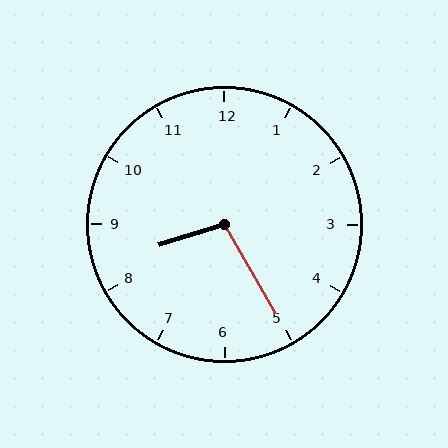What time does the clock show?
8:25.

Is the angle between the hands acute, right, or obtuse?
It is obtuse.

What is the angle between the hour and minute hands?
Approximately 102 degrees.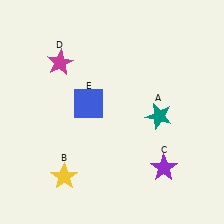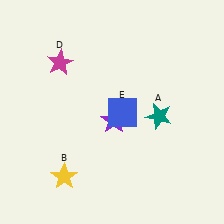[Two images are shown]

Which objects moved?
The objects that moved are: the purple star (C), the blue square (E).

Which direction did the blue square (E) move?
The blue square (E) moved right.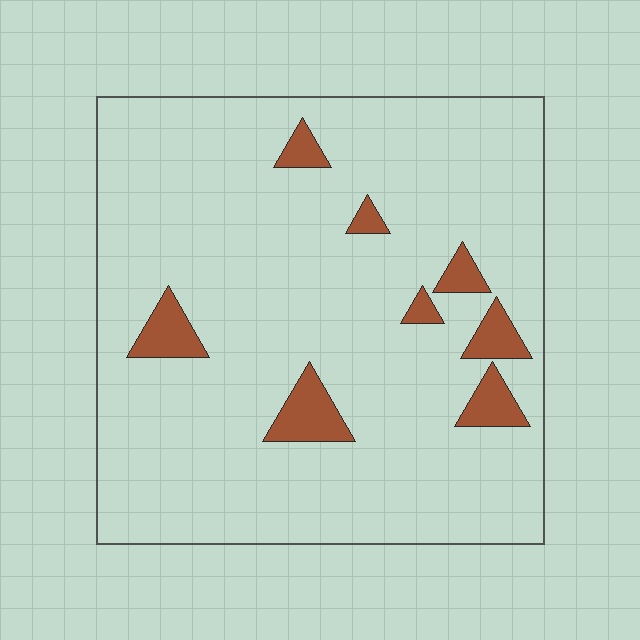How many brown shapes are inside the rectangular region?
8.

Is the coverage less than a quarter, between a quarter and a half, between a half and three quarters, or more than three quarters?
Less than a quarter.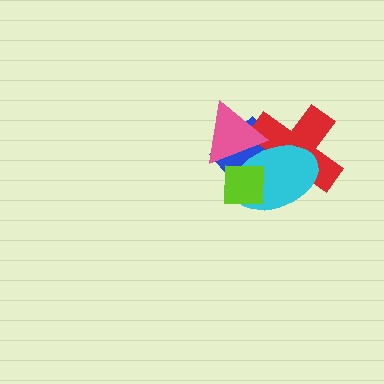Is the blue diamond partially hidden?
Yes, it is partially covered by another shape.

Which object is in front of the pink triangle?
The lime square is in front of the pink triangle.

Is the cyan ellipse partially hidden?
Yes, it is partially covered by another shape.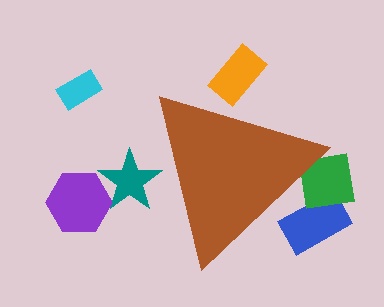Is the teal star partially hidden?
Yes, the teal star is partially hidden behind the brown triangle.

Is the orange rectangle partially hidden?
Yes, the orange rectangle is partially hidden behind the brown triangle.